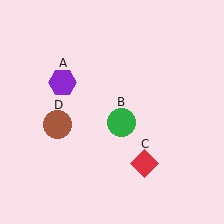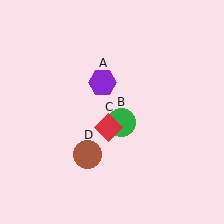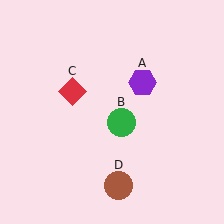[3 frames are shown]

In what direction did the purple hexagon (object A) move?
The purple hexagon (object A) moved right.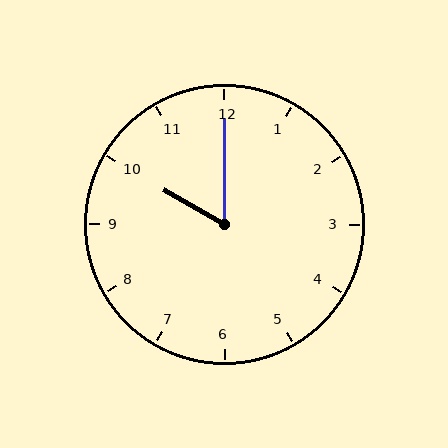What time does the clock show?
10:00.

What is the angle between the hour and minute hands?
Approximately 60 degrees.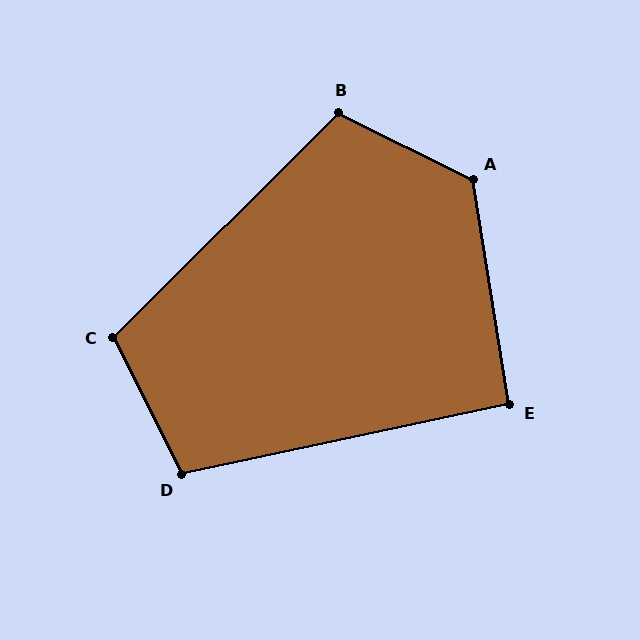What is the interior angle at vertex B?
Approximately 109 degrees (obtuse).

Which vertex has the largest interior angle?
A, at approximately 126 degrees.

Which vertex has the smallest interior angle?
E, at approximately 93 degrees.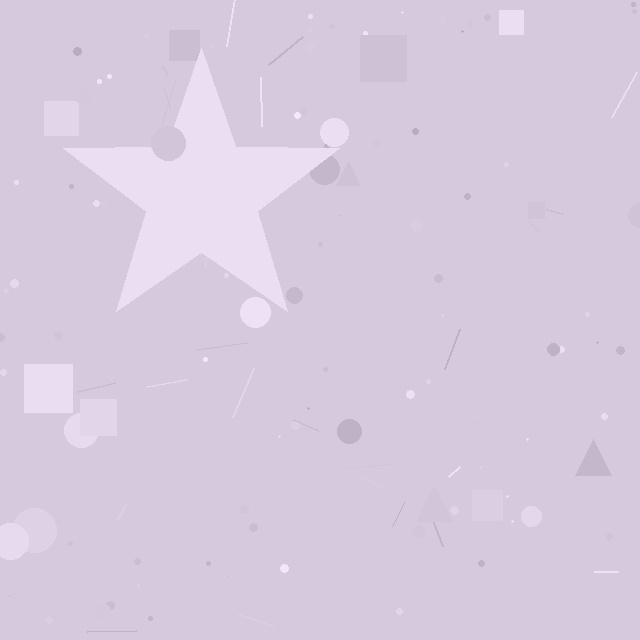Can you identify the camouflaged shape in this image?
The camouflaged shape is a star.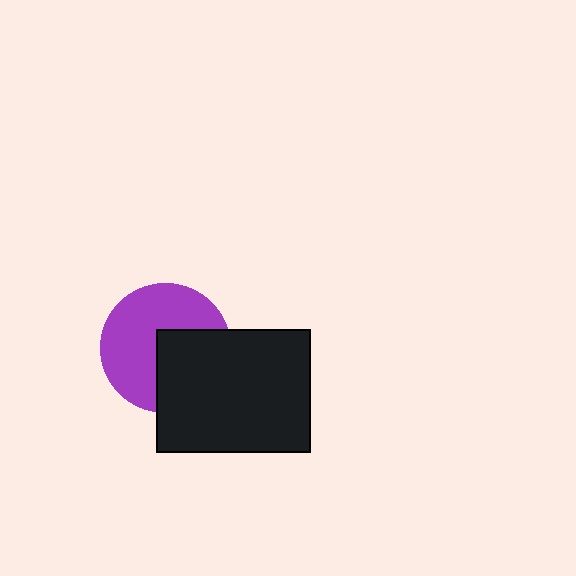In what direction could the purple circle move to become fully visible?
The purple circle could move toward the upper-left. That would shift it out from behind the black rectangle entirely.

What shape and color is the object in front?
The object in front is a black rectangle.